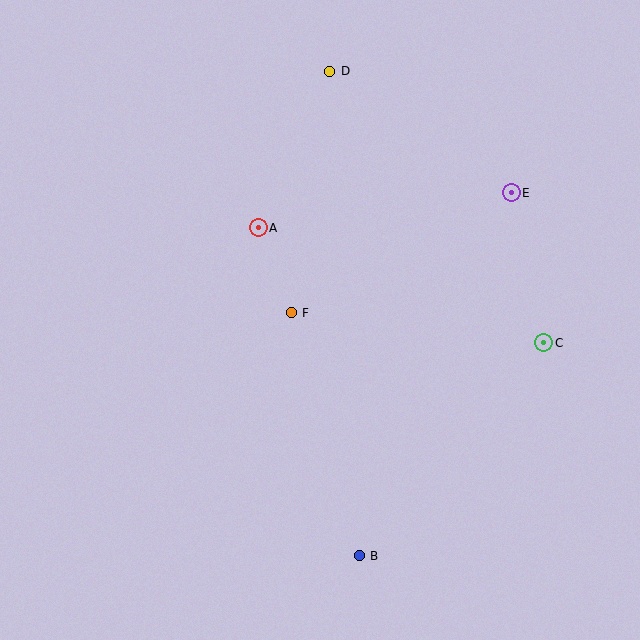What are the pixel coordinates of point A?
Point A is at (258, 228).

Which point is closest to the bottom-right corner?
Point B is closest to the bottom-right corner.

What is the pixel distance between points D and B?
The distance between D and B is 485 pixels.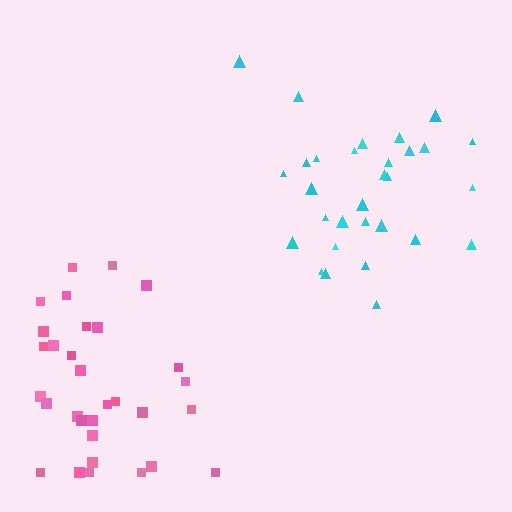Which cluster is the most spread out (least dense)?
Pink.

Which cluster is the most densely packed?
Cyan.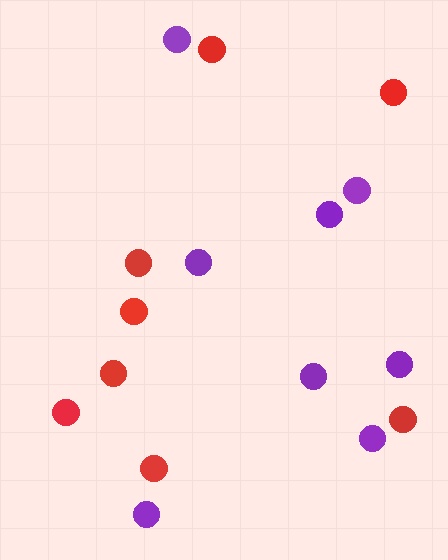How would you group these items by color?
There are 2 groups: one group of red circles (8) and one group of purple circles (8).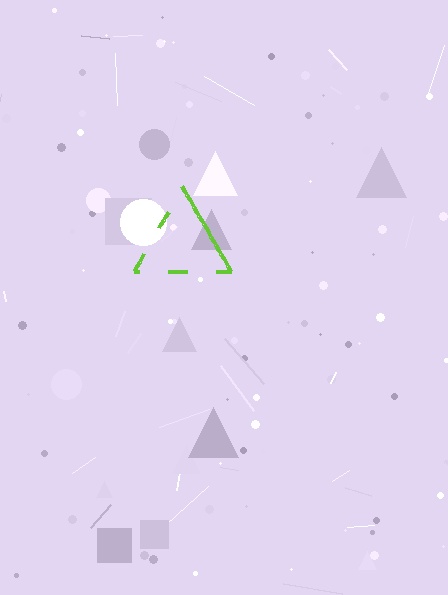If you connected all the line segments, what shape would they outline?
They would outline a triangle.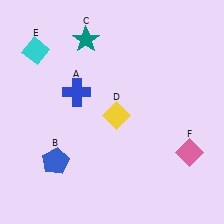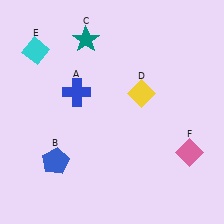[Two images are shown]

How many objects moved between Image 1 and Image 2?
1 object moved between the two images.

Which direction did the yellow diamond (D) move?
The yellow diamond (D) moved right.